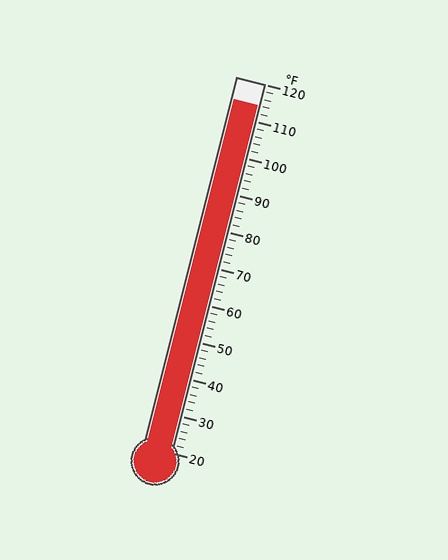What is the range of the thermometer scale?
The thermometer scale ranges from 20°F to 120°F.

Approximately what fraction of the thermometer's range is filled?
The thermometer is filled to approximately 95% of its range.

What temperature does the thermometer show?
The thermometer shows approximately 114°F.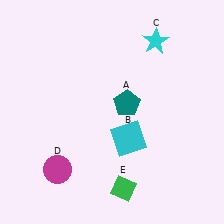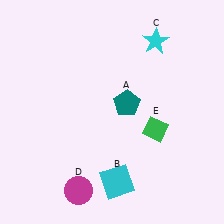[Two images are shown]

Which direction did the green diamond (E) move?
The green diamond (E) moved up.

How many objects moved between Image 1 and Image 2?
3 objects moved between the two images.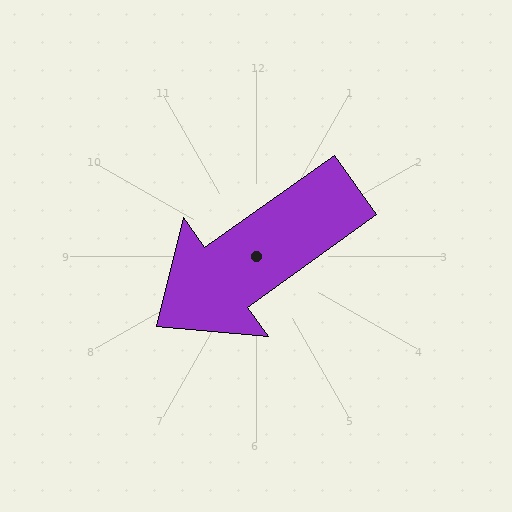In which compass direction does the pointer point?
Southwest.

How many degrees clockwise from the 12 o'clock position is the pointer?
Approximately 234 degrees.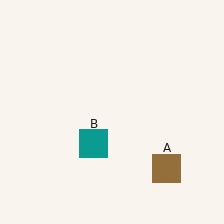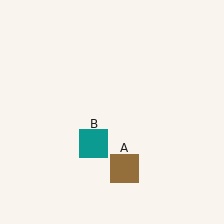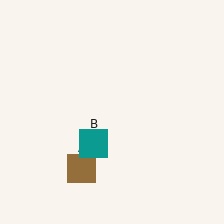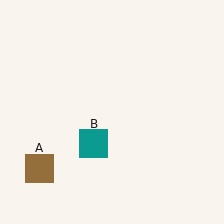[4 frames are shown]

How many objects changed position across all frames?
1 object changed position: brown square (object A).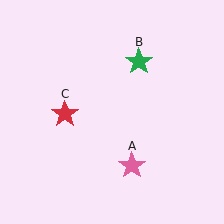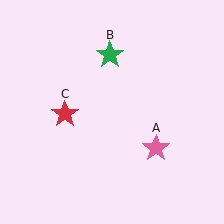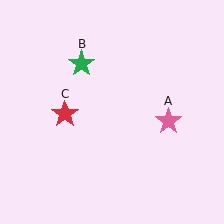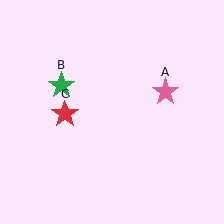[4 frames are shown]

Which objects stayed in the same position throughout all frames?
Red star (object C) remained stationary.